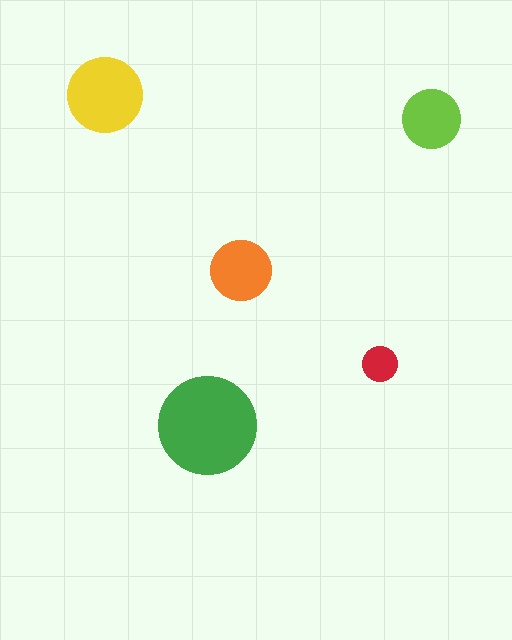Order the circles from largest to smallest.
the green one, the yellow one, the orange one, the lime one, the red one.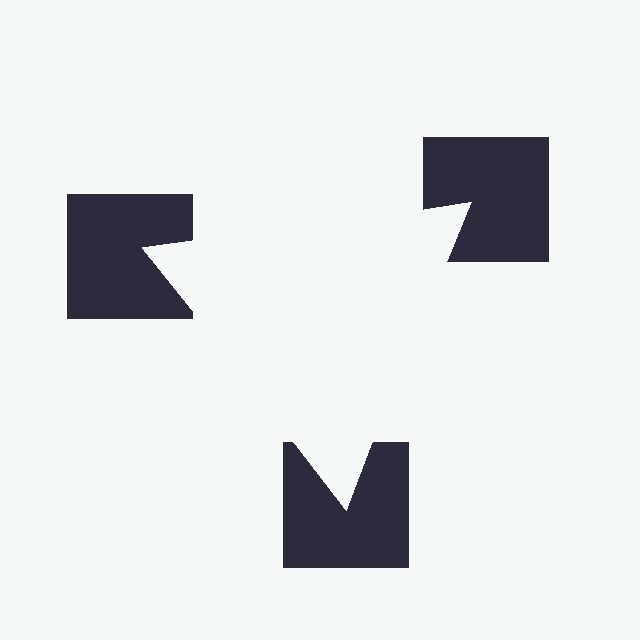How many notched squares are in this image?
There are 3 — one at each vertex of the illusory triangle.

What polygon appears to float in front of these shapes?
An illusory triangle — its edges are inferred from the aligned wedge cuts in the notched squares, not physically drawn.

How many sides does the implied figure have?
3 sides.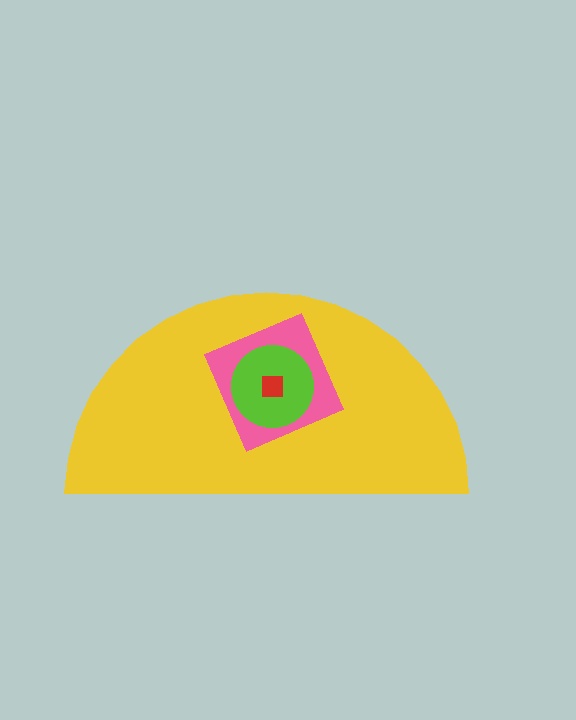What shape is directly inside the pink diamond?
The lime circle.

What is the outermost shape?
The yellow semicircle.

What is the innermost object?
The red square.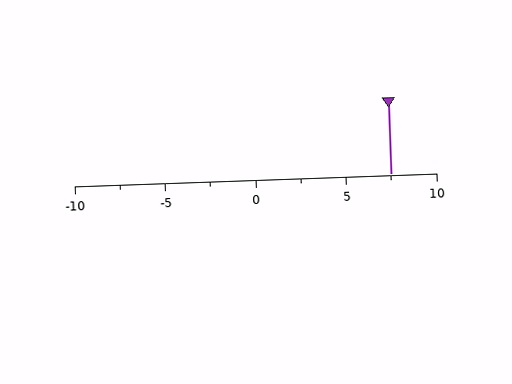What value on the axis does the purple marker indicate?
The marker indicates approximately 7.5.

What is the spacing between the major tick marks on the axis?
The major ticks are spaced 5 apart.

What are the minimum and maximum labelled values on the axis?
The axis runs from -10 to 10.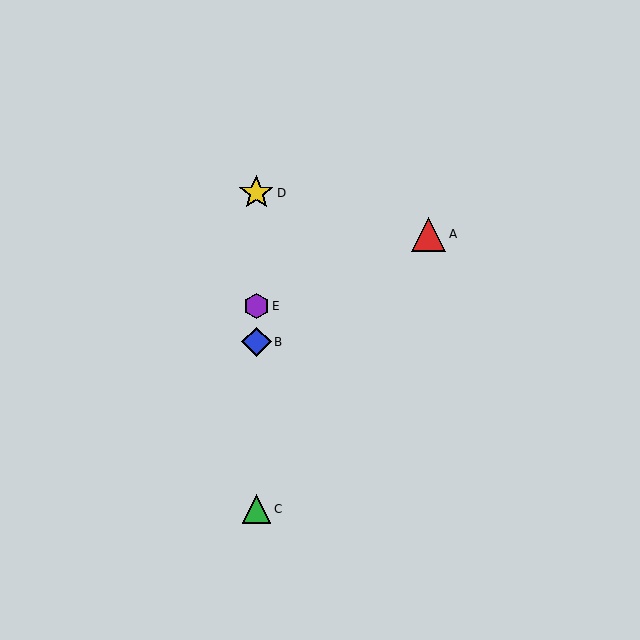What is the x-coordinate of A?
Object A is at x≈429.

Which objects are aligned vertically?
Objects B, C, D, E are aligned vertically.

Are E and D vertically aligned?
Yes, both are at x≈256.